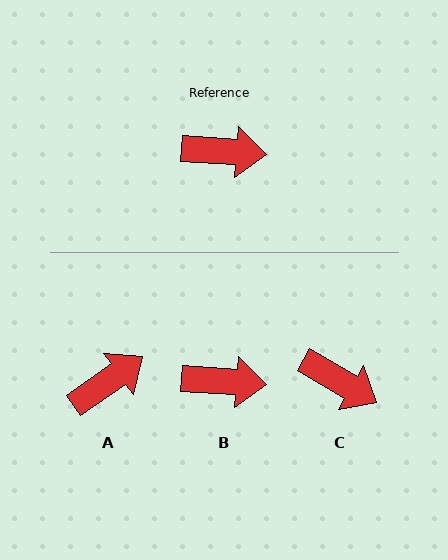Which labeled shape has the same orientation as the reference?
B.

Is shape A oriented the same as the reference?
No, it is off by about 39 degrees.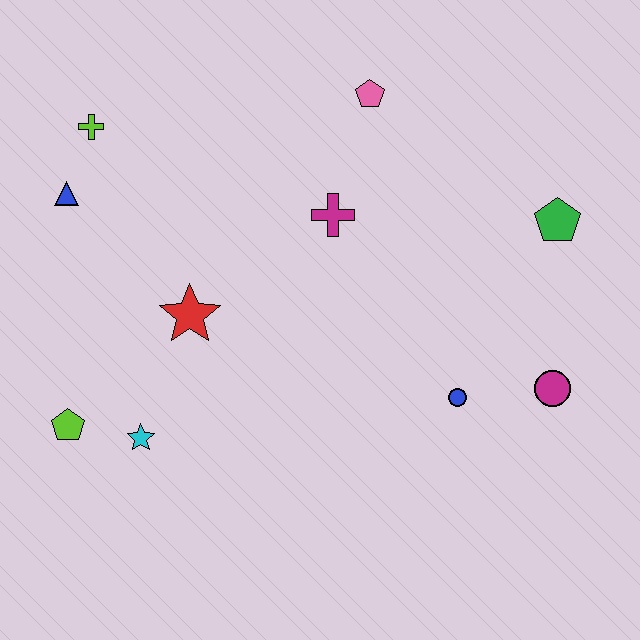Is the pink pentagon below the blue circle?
No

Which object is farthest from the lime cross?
The magenta circle is farthest from the lime cross.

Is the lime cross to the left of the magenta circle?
Yes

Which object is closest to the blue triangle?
The lime cross is closest to the blue triangle.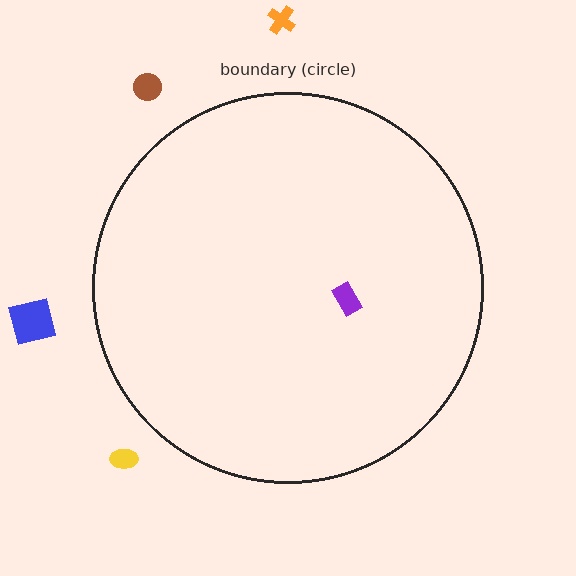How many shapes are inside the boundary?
1 inside, 4 outside.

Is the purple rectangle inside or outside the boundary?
Inside.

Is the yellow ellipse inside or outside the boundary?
Outside.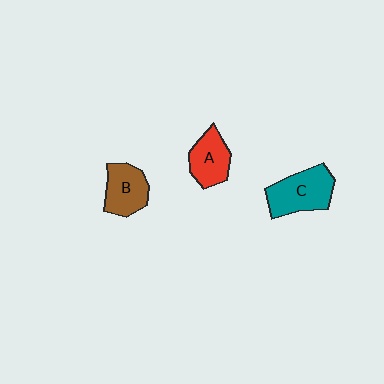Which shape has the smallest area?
Shape A (red).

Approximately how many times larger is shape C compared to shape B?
Approximately 1.3 times.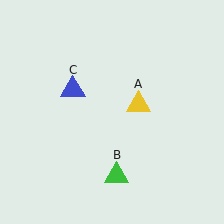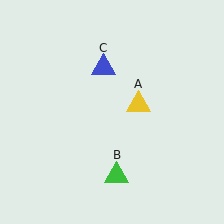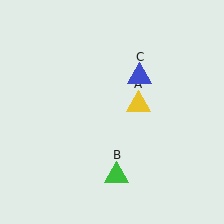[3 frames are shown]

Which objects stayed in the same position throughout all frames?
Yellow triangle (object A) and green triangle (object B) remained stationary.